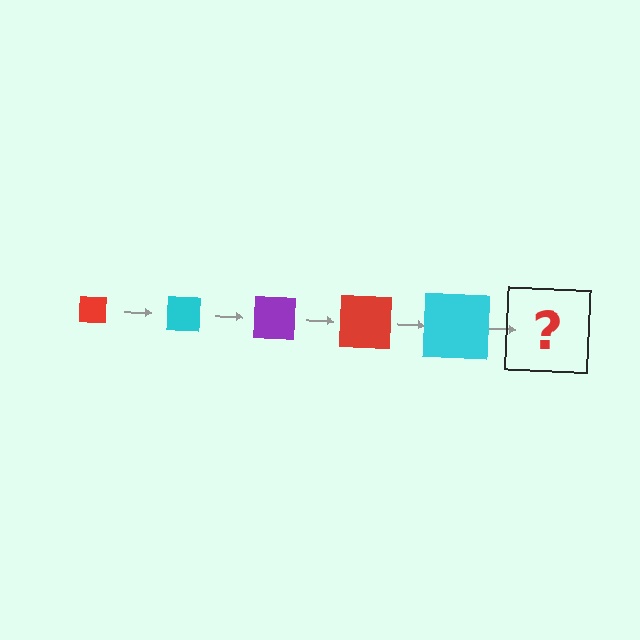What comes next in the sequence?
The next element should be a purple square, larger than the previous one.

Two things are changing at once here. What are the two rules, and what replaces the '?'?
The two rules are that the square grows larger each step and the color cycles through red, cyan, and purple. The '?' should be a purple square, larger than the previous one.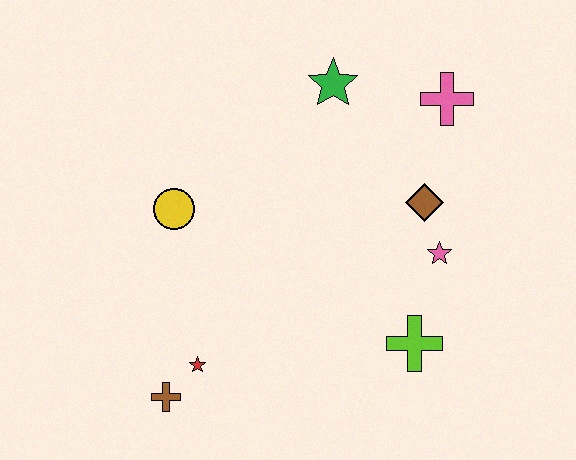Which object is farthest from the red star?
The pink cross is farthest from the red star.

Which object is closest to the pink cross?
The brown diamond is closest to the pink cross.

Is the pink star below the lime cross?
No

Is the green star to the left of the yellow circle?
No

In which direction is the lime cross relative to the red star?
The lime cross is to the right of the red star.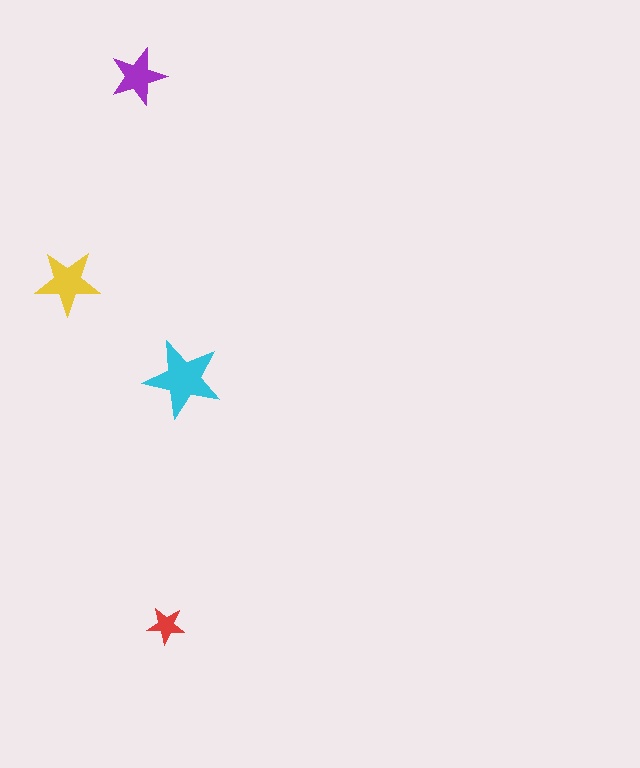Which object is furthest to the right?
The cyan star is rightmost.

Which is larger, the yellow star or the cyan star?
The cyan one.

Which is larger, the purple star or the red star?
The purple one.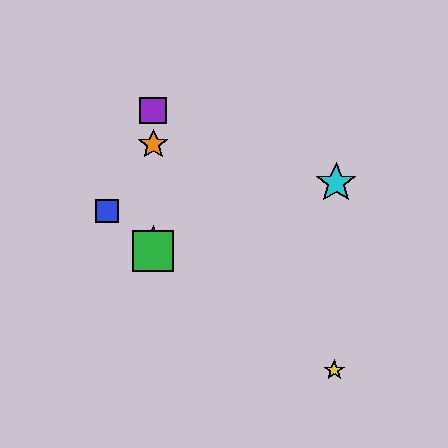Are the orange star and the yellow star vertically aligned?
No, the orange star is at x≈153 and the yellow star is at x≈334.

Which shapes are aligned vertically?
The red star, the green square, the purple square, the orange star are aligned vertically.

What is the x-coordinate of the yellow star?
The yellow star is at x≈334.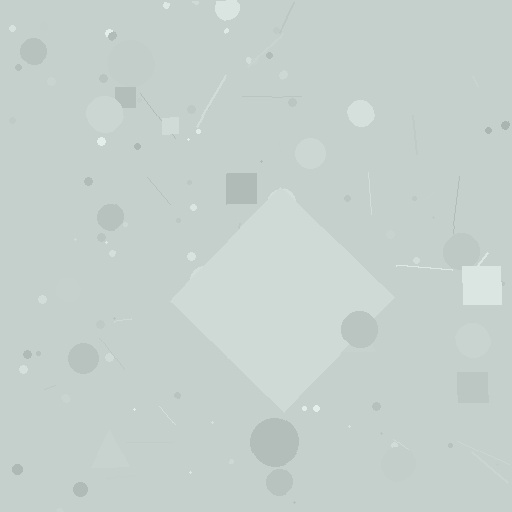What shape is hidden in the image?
A diamond is hidden in the image.